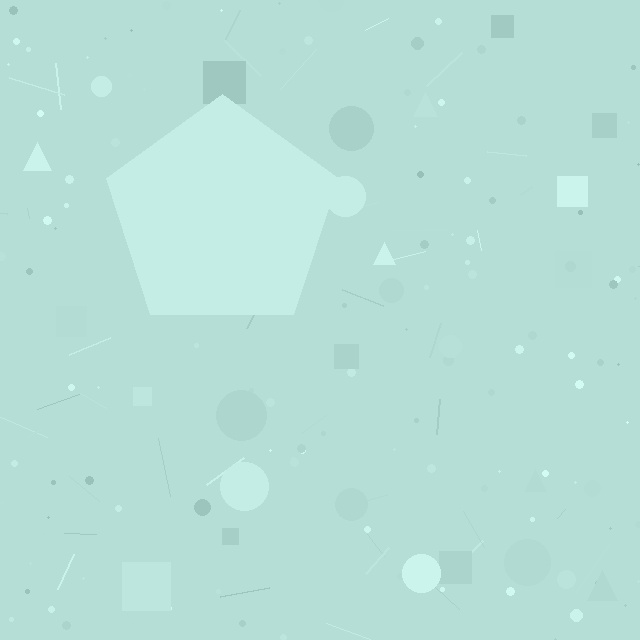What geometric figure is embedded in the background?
A pentagon is embedded in the background.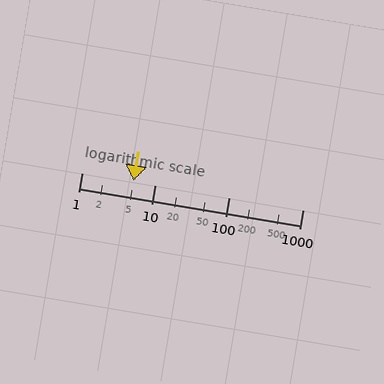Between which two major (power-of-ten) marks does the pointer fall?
The pointer is between 1 and 10.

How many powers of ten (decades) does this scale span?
The scale spans 3 decades, from 1 to 1000.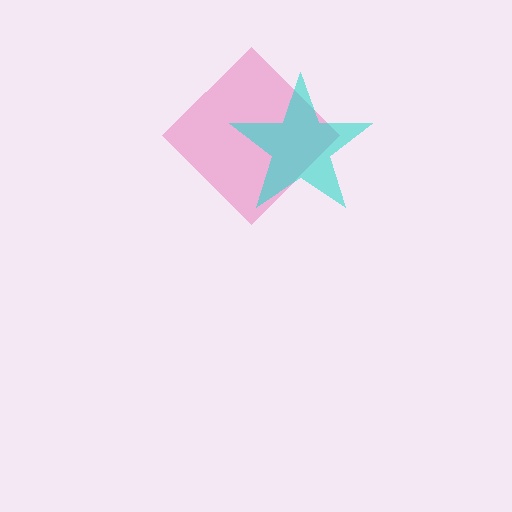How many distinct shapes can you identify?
There are 2 distinct shapes: a pink diamond, a cyan star.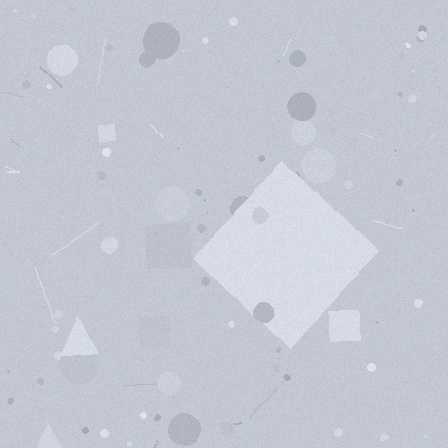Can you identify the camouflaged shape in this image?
The camouflaged shape is a diamond.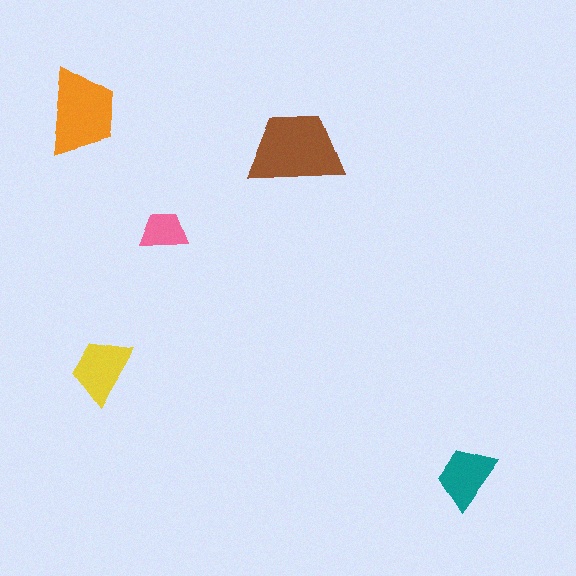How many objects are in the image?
There are 5 objects in the image.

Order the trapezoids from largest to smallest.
the brown one, the orange one, the yellow one, the teal one, the pink one.